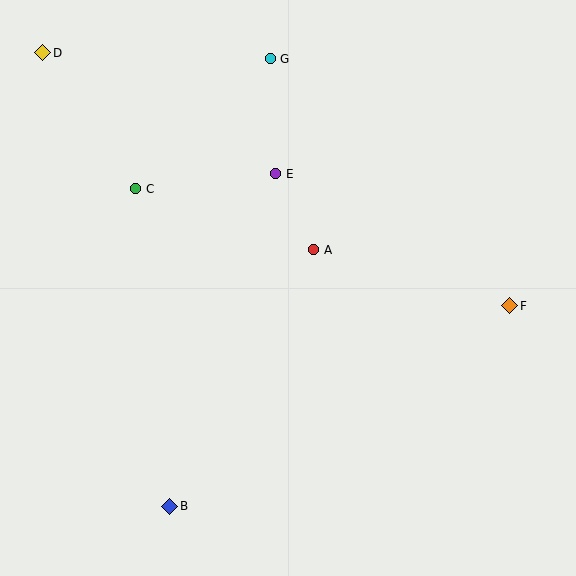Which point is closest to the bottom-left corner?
Point B is closest to the bottom-left corner.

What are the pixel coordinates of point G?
Point G is at (270, 59).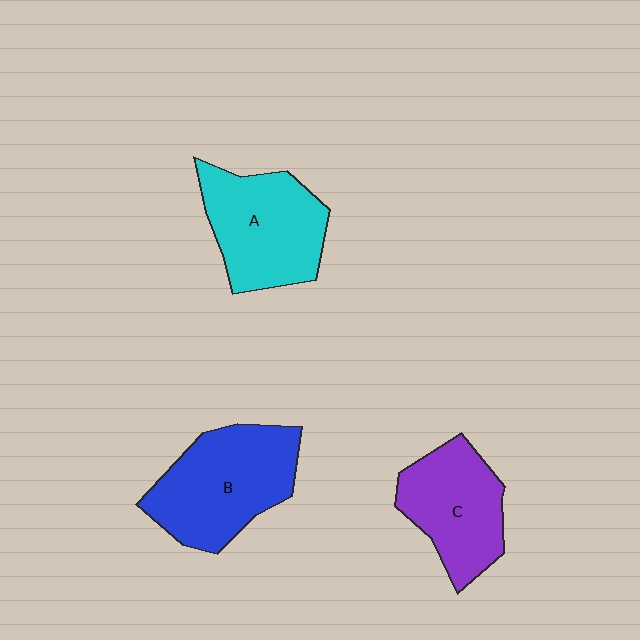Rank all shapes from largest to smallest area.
From largest to smallest: B (blue), A (cyan), C (purple).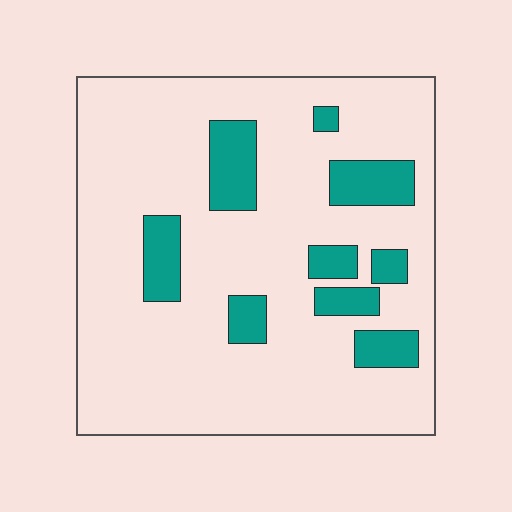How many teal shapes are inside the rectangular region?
9.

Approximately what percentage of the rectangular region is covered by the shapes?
Approximately 15%.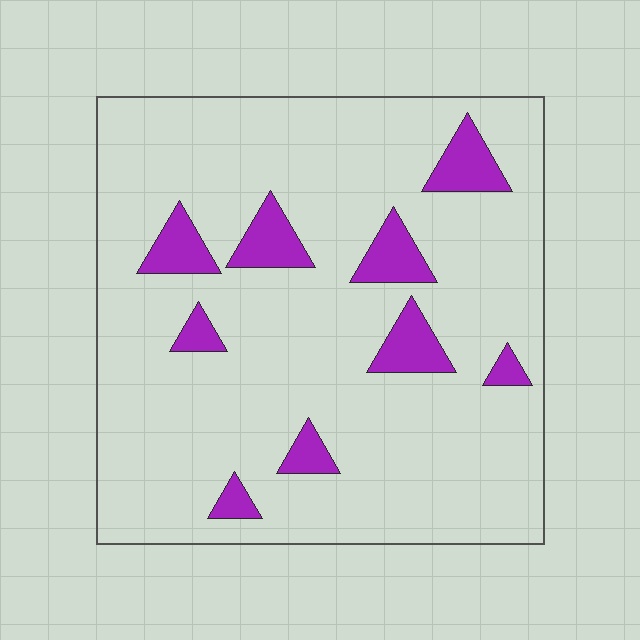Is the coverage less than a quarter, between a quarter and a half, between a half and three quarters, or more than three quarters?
Less than a quarter.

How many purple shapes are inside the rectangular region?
9.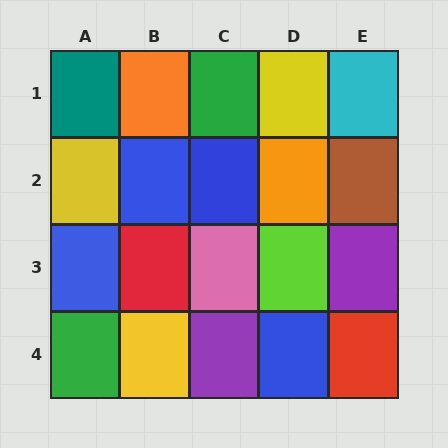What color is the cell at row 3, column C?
Pink.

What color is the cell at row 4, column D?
Blue.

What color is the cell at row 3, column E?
Purple.